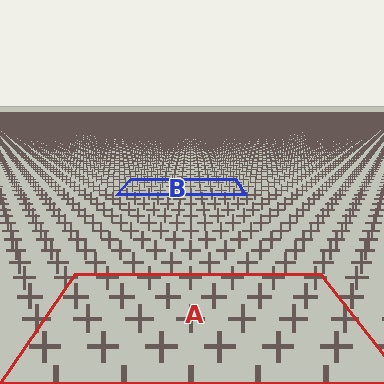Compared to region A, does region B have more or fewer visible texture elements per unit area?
Region B has more texture elements per unit area — they are packed more densely because it is farther away.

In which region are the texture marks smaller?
The texture marks are smaller in region B, because it is farther away.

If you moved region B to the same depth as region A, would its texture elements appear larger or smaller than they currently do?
They would appear larger. At a closer depth, the same texture elements are projected at a bigger on-screen size.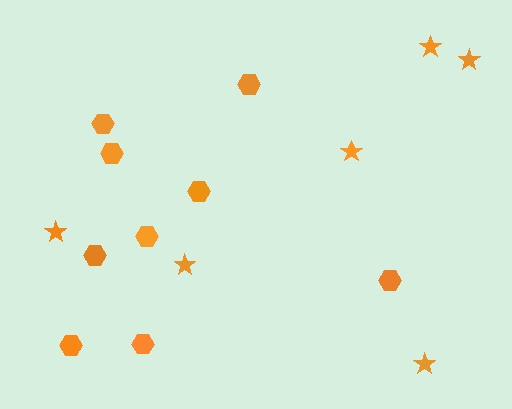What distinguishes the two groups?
There are 2 groups: one group of hexagons (9) and one group of stars (6).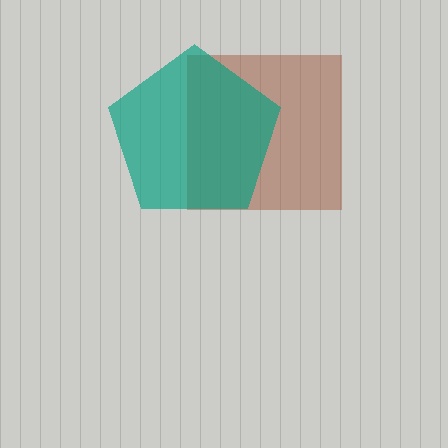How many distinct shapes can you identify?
There are 2 distinct shapes: a brown square, a teal pentagon.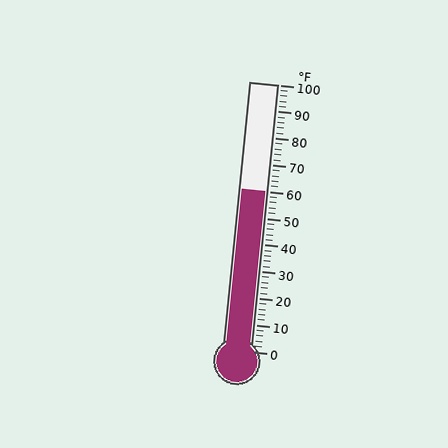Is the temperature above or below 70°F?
The temperature is below 70°F.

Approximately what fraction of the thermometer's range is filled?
The thermometer is filled to approximately 60% of its range.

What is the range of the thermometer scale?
The thermometer scale ranges from 0°F to 100°F.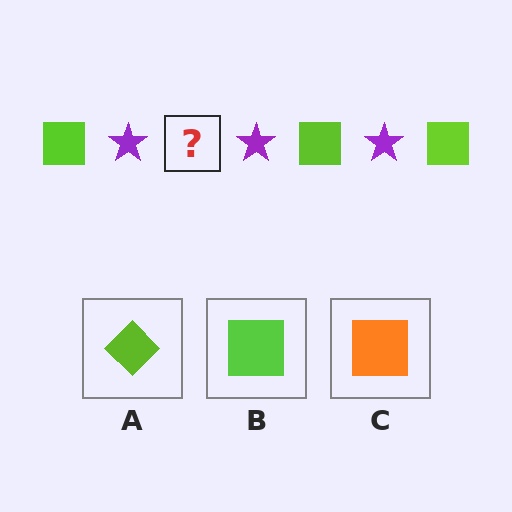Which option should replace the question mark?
Option B.